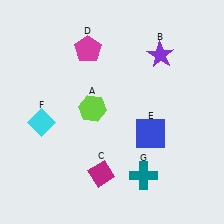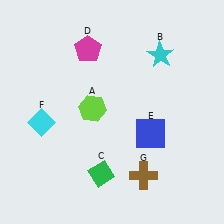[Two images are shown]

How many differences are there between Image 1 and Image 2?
There are 3 differences between the two images.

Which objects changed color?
B changed from purple to cyan. C changed from magenta to green. G changed from teal to brown.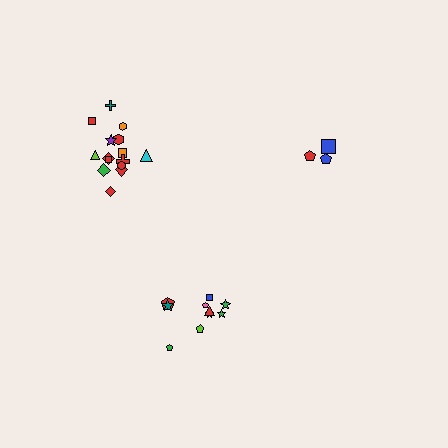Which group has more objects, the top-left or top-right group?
The top-left group.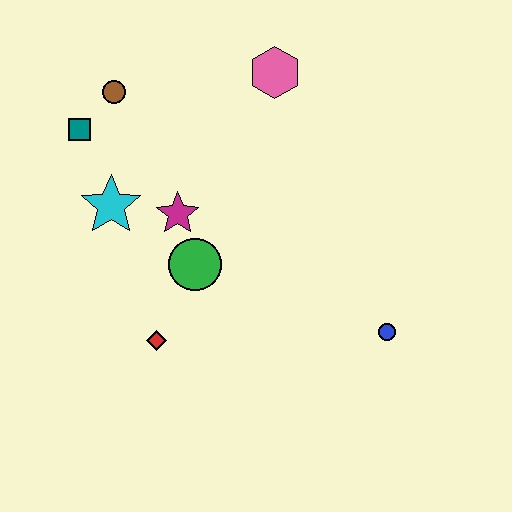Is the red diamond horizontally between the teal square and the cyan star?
No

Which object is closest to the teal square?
The brown circle is closest to the teal square.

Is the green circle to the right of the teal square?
Yes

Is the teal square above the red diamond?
Yes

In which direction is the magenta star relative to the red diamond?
The magenta star is above the red diamond.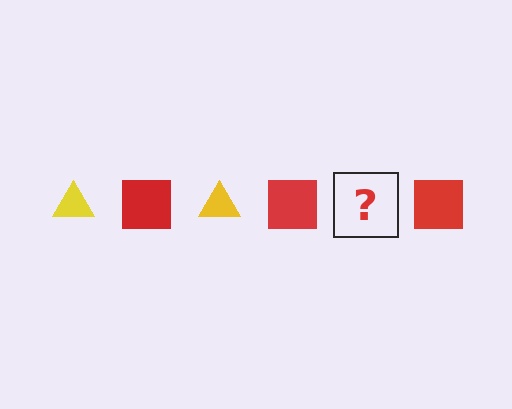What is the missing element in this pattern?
The missing element is a yellow triangle.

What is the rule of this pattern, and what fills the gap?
The rule is that the pattern alternates between yellow triangle and red square. The gap should be filled with a yellow triangle.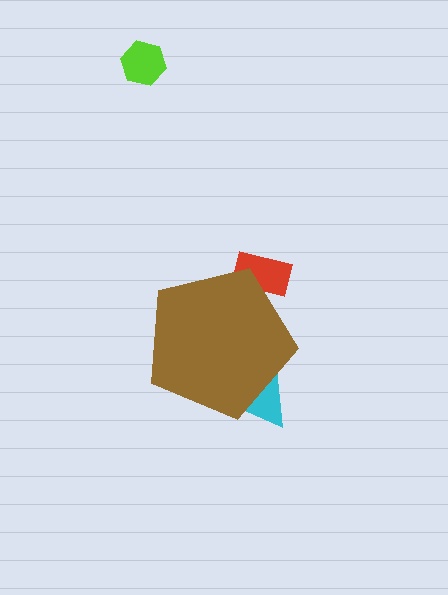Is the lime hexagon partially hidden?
No, the lime hexagon is fully visible.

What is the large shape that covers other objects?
A brown pentagon.